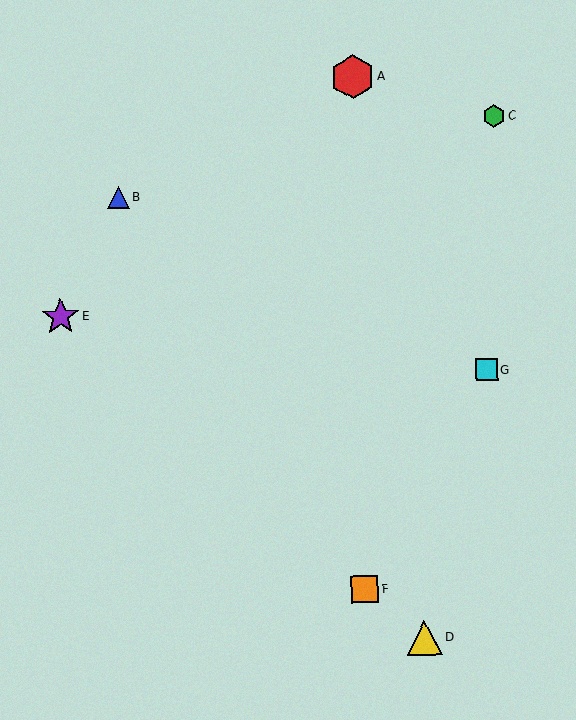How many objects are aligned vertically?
2 objects (A, F) are aligned vertically.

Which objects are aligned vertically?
Objects A, F are aligned vertically.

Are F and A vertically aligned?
Yes, both are at x≈365.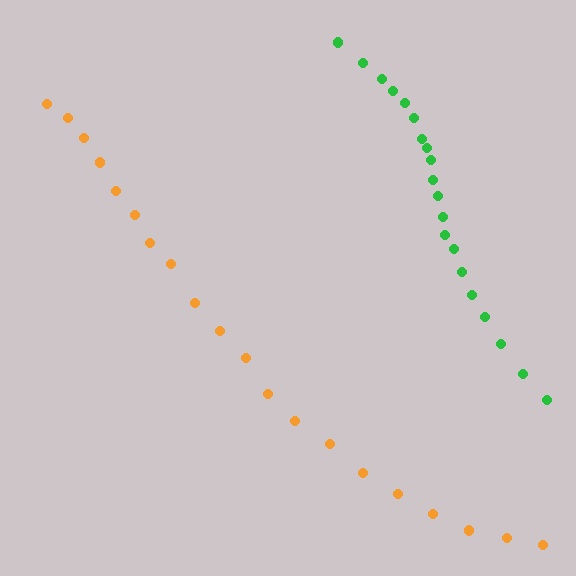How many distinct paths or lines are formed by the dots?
There are 2 distinct paths.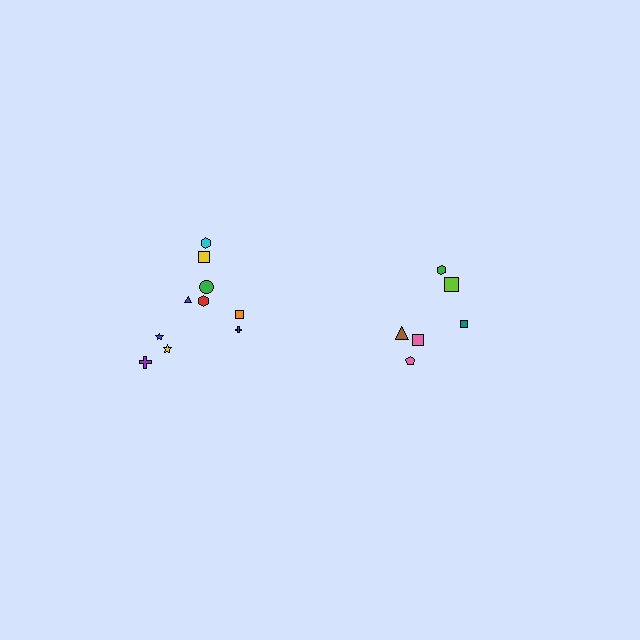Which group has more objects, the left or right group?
The left group.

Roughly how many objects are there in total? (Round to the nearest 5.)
Roughly 15 objects in total.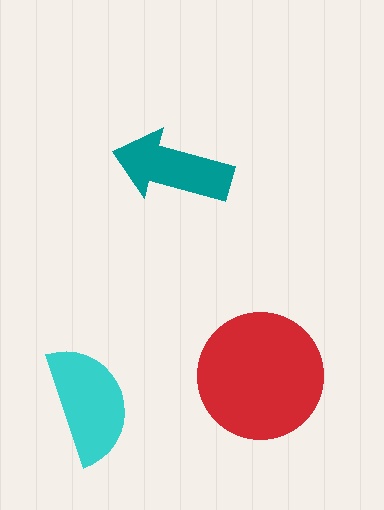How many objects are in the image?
There are 3 objects in the image.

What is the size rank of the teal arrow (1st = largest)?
3rd.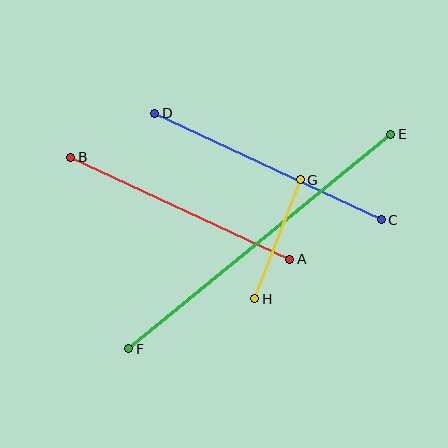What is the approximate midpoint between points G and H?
The midpoint is at approximately (278, 239) pixels.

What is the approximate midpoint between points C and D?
The midpoint is at approximately (268, 166) pixels.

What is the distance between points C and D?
The distance is approximately 250 pixels.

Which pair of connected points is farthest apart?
Points E and F are farthest apart.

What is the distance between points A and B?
The distance is approximately 242 pixels.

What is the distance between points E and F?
The distance is approximately 339 pixels.